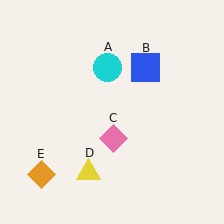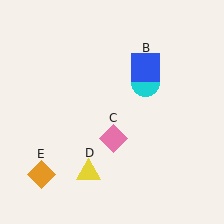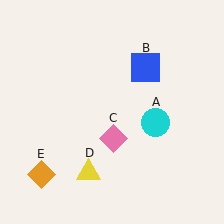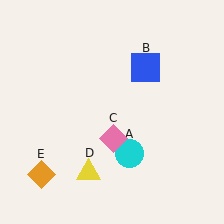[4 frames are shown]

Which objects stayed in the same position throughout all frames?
Blue square (object B) and pink diamond (object C) and yellow triangle (object D) and orange diamond (object E) remained stationary.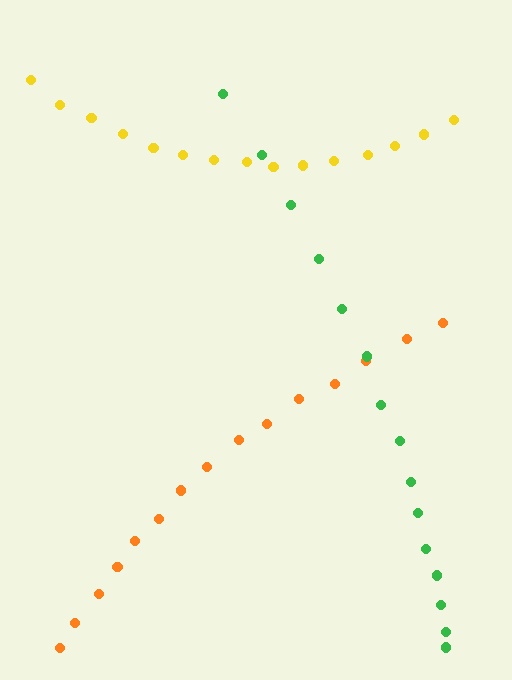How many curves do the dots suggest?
There are 3 distinct paths.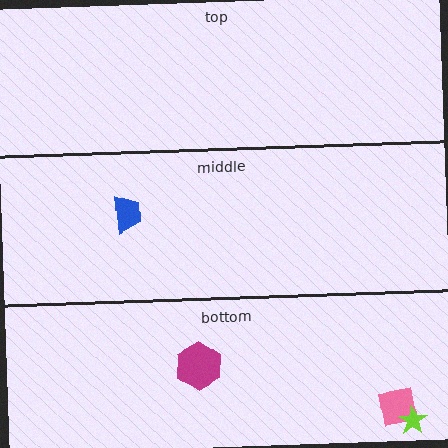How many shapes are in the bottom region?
3.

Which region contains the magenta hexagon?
The bottom region.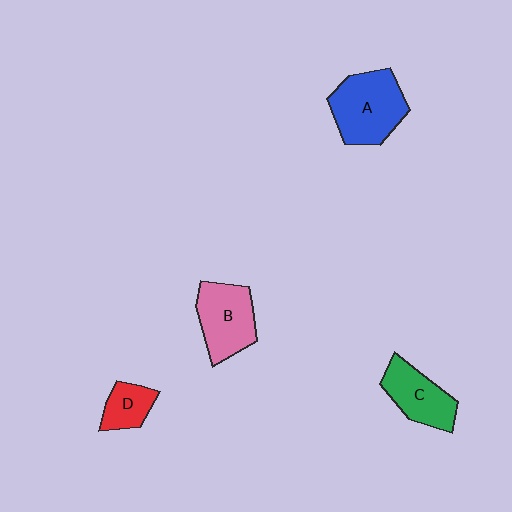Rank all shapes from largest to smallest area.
From largest to smallest: A (blue), B (pink), C (green), D (red).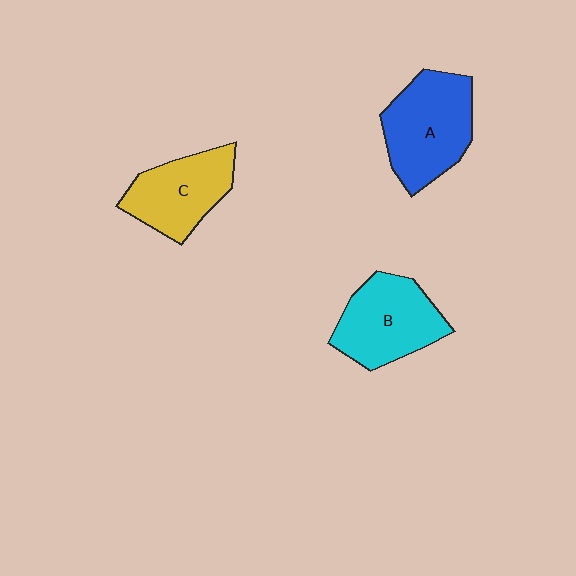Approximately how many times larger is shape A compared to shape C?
Approximately 1.2 times.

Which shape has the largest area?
Shape A (blue).